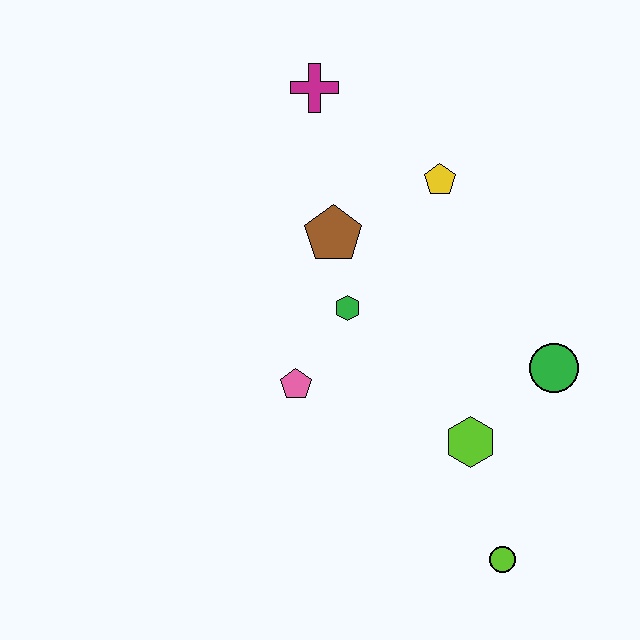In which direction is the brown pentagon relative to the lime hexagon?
The brown pentagon is above the lime hexagon.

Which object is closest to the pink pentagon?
The green hexagon is closest to the pink pentagon.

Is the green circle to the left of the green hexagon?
No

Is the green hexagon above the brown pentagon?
No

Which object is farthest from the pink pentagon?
The magenta cross is farthest from the pink pentagon.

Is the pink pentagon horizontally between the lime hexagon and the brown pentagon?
No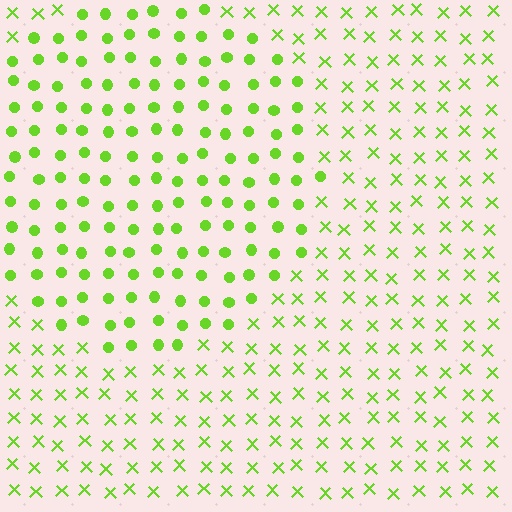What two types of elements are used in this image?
The image uses circles inside the circle region and X marks outside it.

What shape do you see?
I see a circle.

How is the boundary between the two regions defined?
The boundary is defined by a change in element shape: circles inside vs. X marks outside. All elements share the same color and spacing.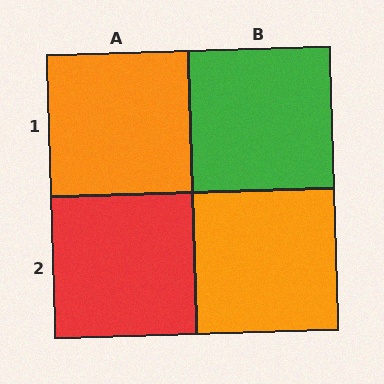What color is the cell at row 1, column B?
Green.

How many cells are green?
1 cell is green.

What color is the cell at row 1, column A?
Orange.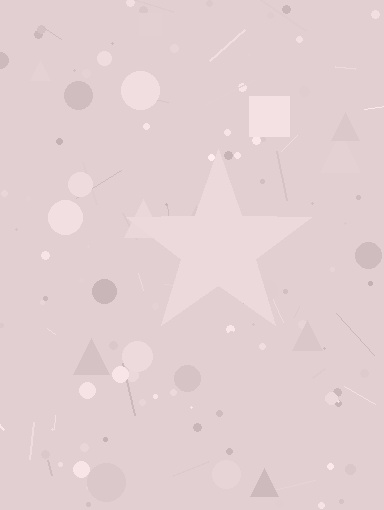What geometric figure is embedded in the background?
A star is embedded in the background.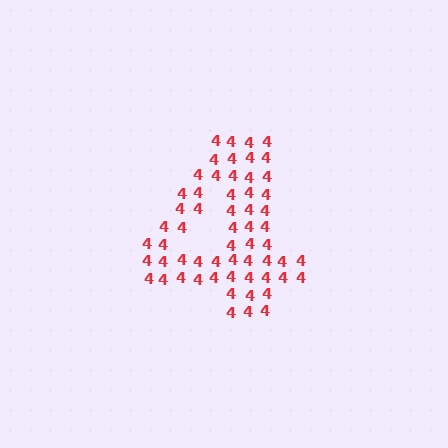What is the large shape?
The large shape is the digit 4.